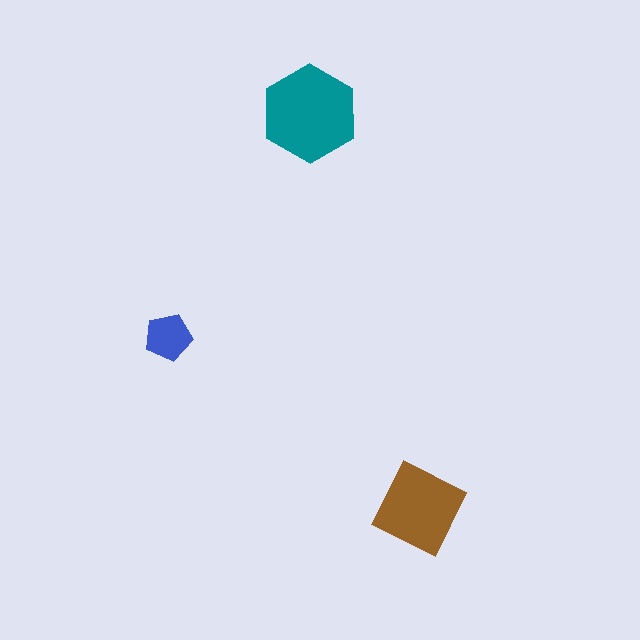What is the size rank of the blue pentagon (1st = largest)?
3rd.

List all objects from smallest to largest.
The blue pentagon, the brown diamond, the teal hexagon.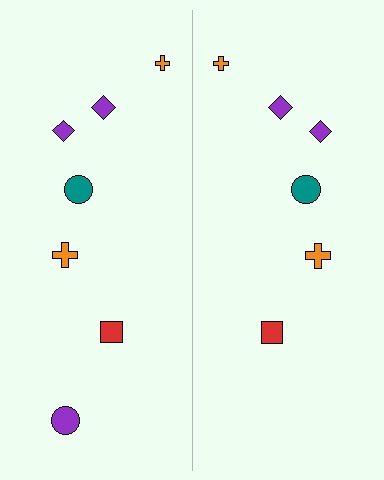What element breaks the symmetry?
A purple circle is missing from the right side.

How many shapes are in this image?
There are 13 shapes in this image.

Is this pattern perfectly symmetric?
No, the pattern is not perfectly symmetric. A purple circle is missing from the right side.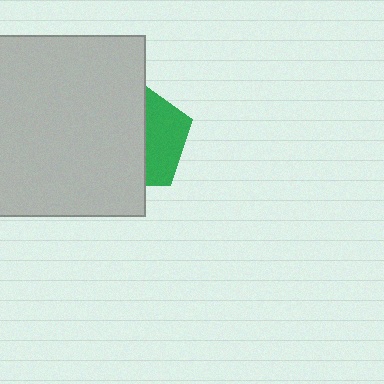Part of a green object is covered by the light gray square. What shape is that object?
It is a pentagon.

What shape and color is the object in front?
The object in front is a light gray square.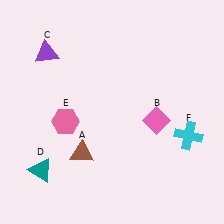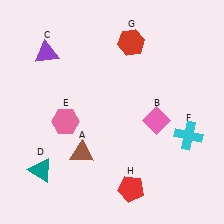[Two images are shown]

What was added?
A red hexagon (G), a red pentagon (H) were added in Image 2.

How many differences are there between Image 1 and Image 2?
There are 2 differences between the two images.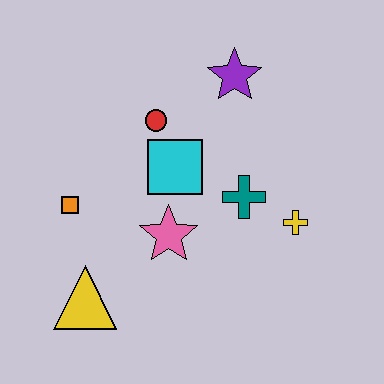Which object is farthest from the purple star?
The yellow triangle is farthest from the purple star.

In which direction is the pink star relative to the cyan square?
The pink star is below the cyan square.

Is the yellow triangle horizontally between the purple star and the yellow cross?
No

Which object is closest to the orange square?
The yellow triangle is closest to the orange square.